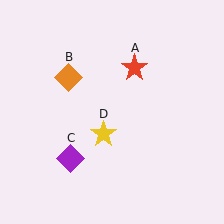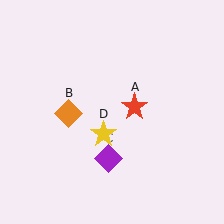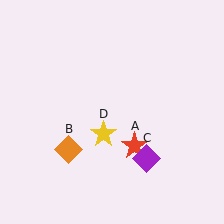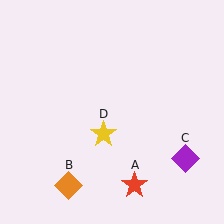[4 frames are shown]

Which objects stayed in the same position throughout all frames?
Yellow star (object D) remained stationary.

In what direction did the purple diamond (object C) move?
The purple diamond (object C) moved right.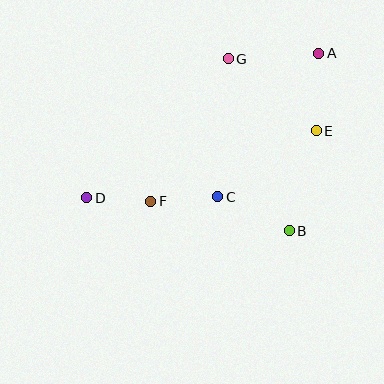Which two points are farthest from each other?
Points A and D are farthest from each other.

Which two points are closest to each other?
Points D and F are closest to each other.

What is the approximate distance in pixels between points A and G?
The distance between A and G is approximately 91 pixels.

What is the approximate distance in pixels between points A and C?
The distance between A and C is approximately 175 pixels.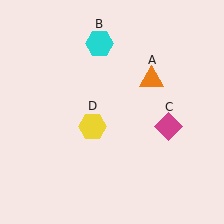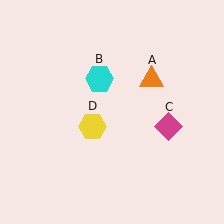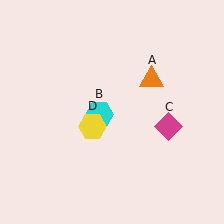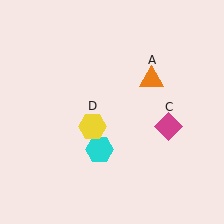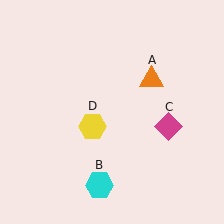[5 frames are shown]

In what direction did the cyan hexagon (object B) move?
The cyan hexagon (object B) moved down.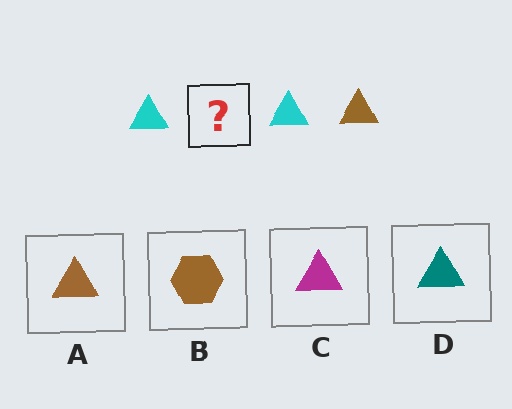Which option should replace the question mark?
Option A.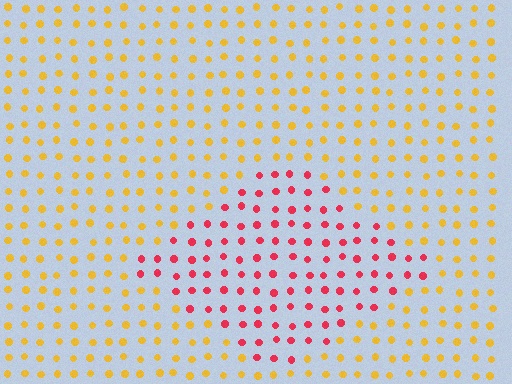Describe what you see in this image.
The image is filled with small yellow elements in a uniform arrangement. A diamond-shaped region is visible where the elements are tinted to a slightly different hue, forming a subtle color boundary.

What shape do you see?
I see a diamond.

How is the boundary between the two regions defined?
The boundary is defined purely by a slight shift in hue (about 56 degrees). Spacing, size, and orientation are identical on both sides.